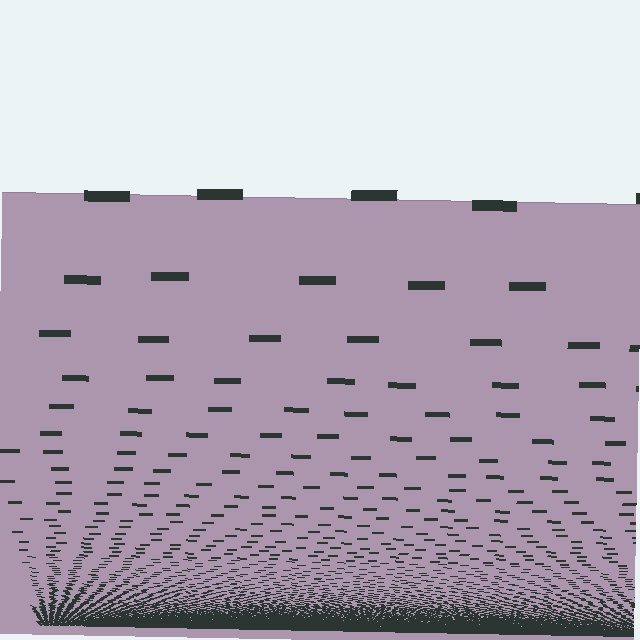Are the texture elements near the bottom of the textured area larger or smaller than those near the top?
Smaller. The gradient is inverted — elements near the bottom are smaller and denser.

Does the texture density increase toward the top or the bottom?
Density increases toward the bottom.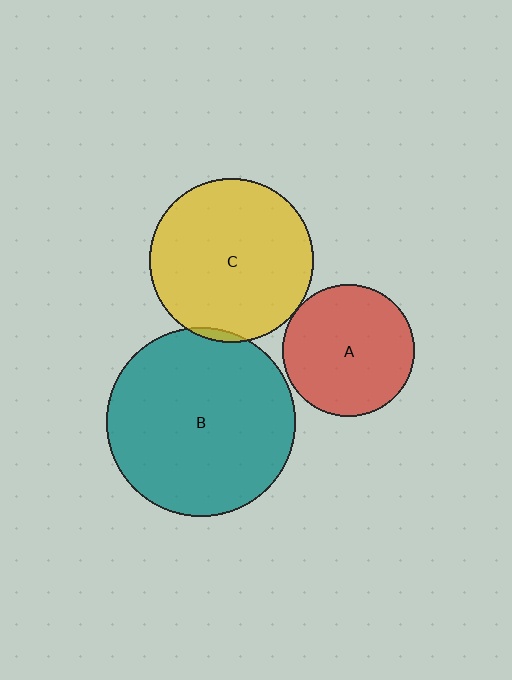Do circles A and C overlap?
Yes.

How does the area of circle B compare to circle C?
Approximately 1.3 times.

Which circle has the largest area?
Circle B (teal).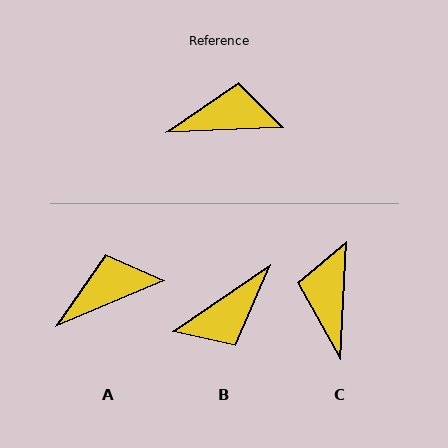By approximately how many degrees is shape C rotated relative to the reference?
Approximately 85 degrees counter-clockwise.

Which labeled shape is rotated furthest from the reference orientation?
B, about 148 degrees away.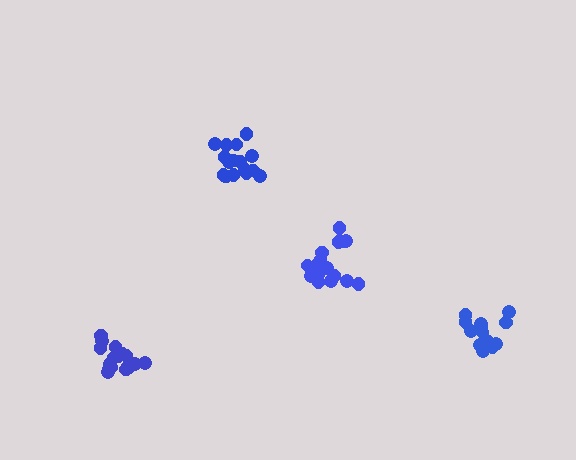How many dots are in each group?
Group 1: 17 dots, Group 2: 13 dots, Group 3: 17 dots, Group 4: 17 dots (64 total).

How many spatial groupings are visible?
There are 4 spatial groupings.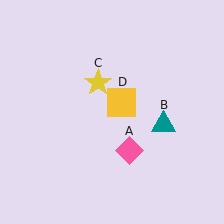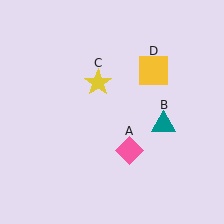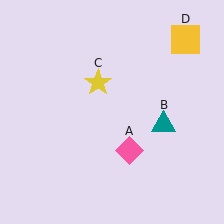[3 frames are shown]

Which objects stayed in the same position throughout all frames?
Pink diamond (object A) and teal triangle (object B) and yellow star (object C) remained stationary.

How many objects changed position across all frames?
1 object changed position: yellow square (object D).